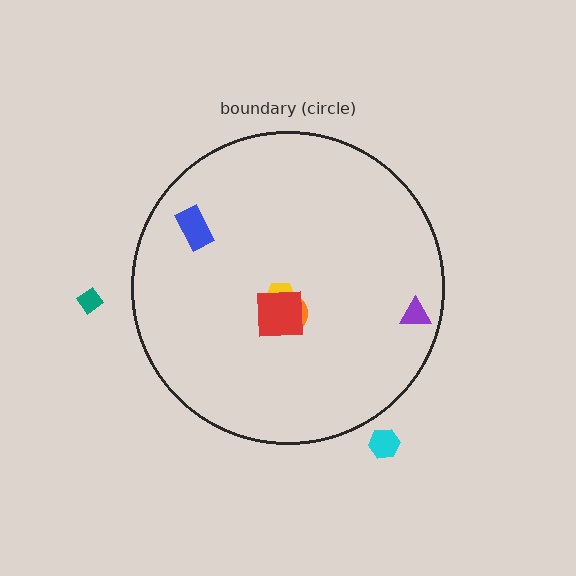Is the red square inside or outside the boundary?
Inside.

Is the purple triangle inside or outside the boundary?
Inside.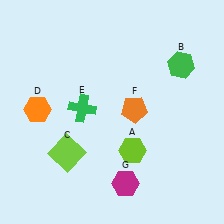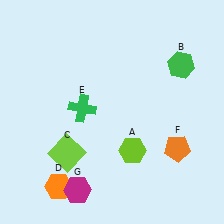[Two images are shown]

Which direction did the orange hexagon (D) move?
The orange hexagon (D) moved down.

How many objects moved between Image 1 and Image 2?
3 objects moved between the two images.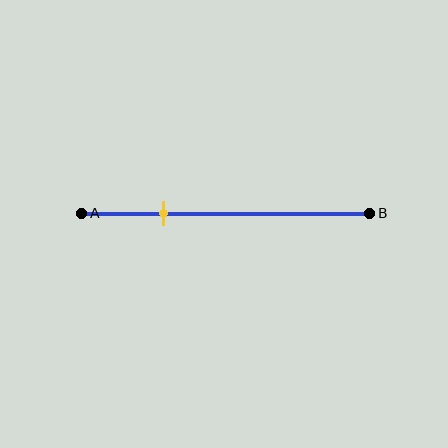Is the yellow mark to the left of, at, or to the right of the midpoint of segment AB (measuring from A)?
The yellow mark is to the left of the midpoint of segment AB.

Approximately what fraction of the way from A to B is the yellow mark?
The yellow mark is approximately 30% of the way from A to B.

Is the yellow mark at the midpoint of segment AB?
No, the mark is at about 30% from A, not at the 50% midpoint.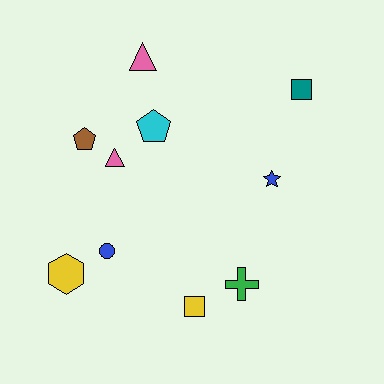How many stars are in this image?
There is 1 star.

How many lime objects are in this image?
There are no lime objects.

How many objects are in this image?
There are 10 objects.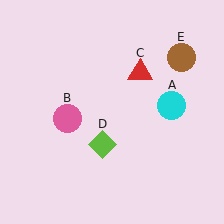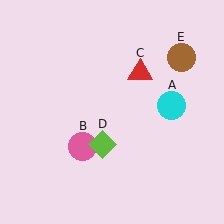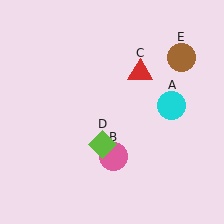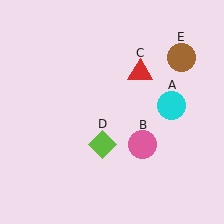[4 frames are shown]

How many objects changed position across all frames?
1 object changed position: pink circle (object B).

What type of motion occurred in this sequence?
The pink circle (object B) rotated counterclockwise around the center of the scene.